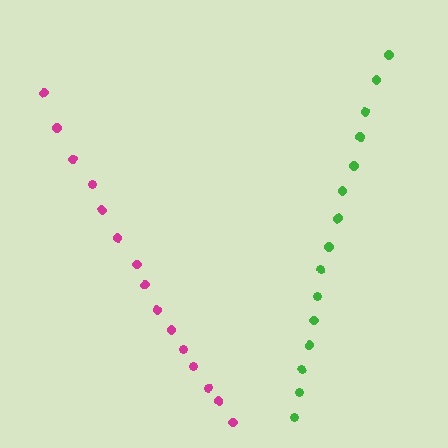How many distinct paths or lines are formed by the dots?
There are 2 distinct paths.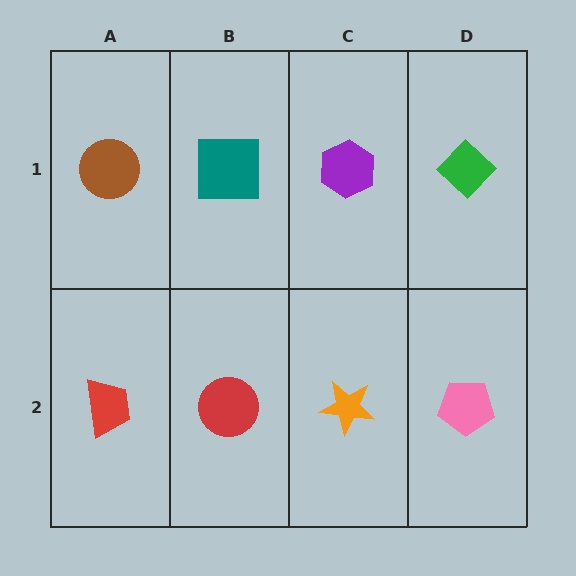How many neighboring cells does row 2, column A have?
2.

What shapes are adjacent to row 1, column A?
A red trapezoid (row 2, column A), a teal square (row 1, column B).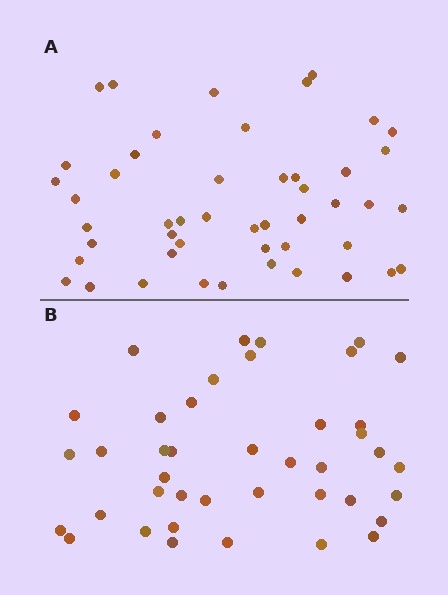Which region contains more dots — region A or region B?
Region A (the top region) has more dots.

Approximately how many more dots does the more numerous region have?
Region A has roughly 8 or so more dots than region B.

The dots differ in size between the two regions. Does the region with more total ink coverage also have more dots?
No. Region B has more total ink coverage because its dots are larger, but region A actually contains more individual dots. Total area can be misleading — the number of items is what matters here.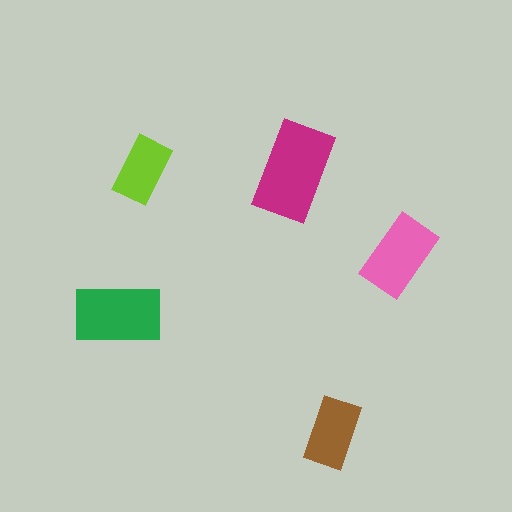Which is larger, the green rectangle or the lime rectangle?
The green one.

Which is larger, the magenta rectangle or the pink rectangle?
The magenta one.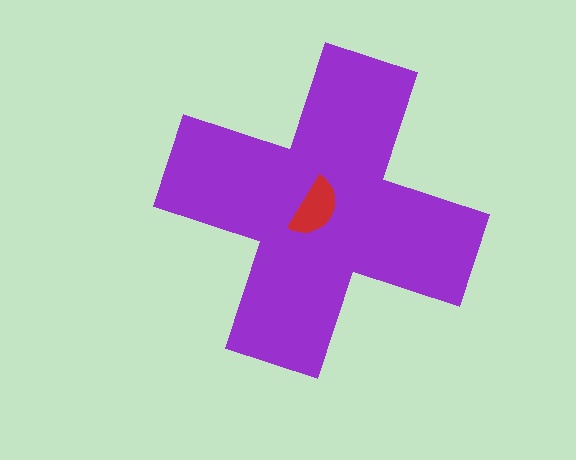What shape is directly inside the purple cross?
The red semicircle.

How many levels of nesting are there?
2.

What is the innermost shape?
The red semicircle.